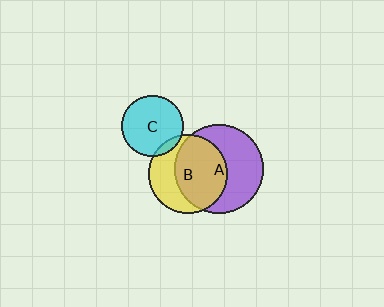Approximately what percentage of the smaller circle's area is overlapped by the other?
Approximately 10%.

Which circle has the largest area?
Circle A (purple).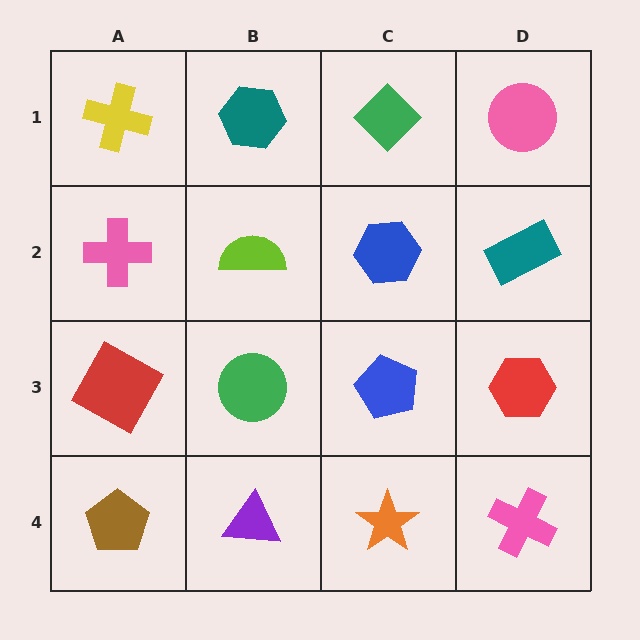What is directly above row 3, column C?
A blue hexagon.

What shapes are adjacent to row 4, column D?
A red hexagon (row 3, column D), an orange star (row 4, column C).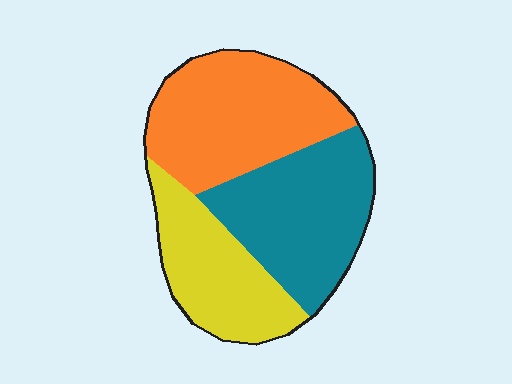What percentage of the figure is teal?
Teal covers 36% of the figure.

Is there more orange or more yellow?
Orange.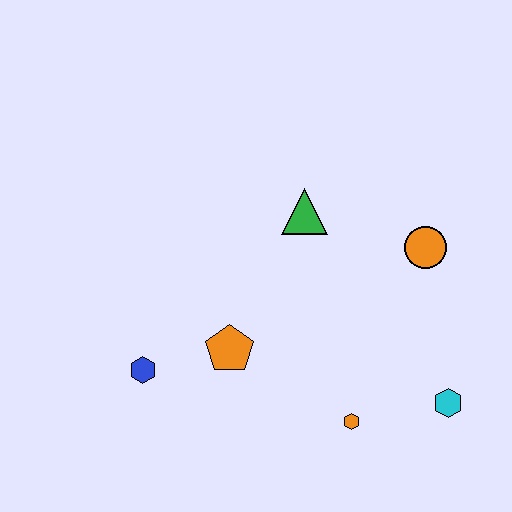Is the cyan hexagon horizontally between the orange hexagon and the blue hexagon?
No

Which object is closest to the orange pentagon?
The blue hexagon is closest to the orange pentagon.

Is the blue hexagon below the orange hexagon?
No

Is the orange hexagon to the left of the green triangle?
No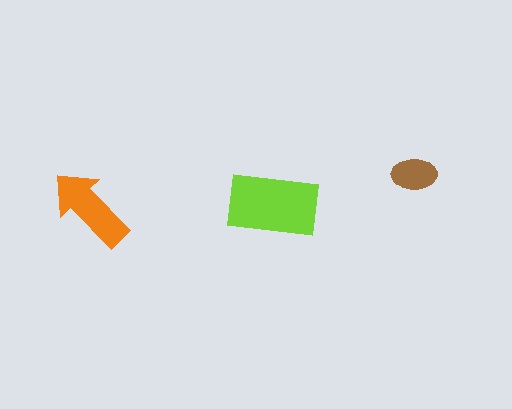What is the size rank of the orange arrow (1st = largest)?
2nd.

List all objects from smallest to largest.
The brown ellipse, the orange arrow, the lime rectangle.